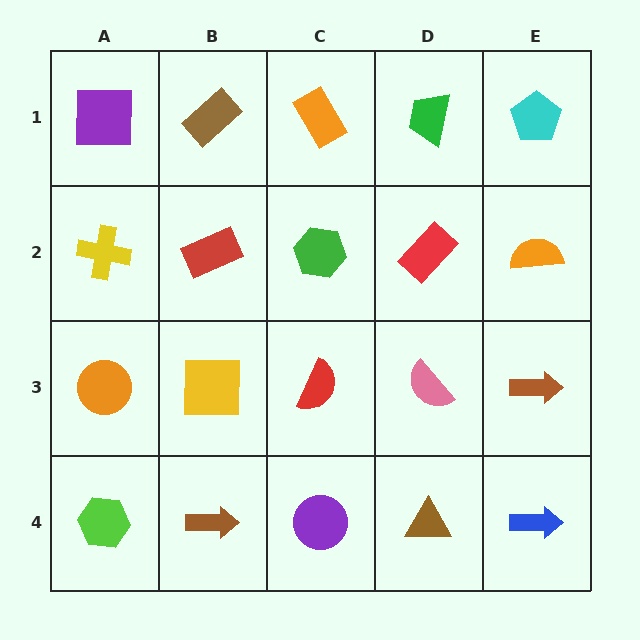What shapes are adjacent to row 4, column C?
A red semicircle (row 3, column C), a brown arrow (row 4, column B), a brown triangle (row 4, column D).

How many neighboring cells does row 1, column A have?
2.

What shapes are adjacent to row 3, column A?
A yellow cross (row 2, column A), a lime hexagon (row 4, column A), a yellow square (row 3, column B).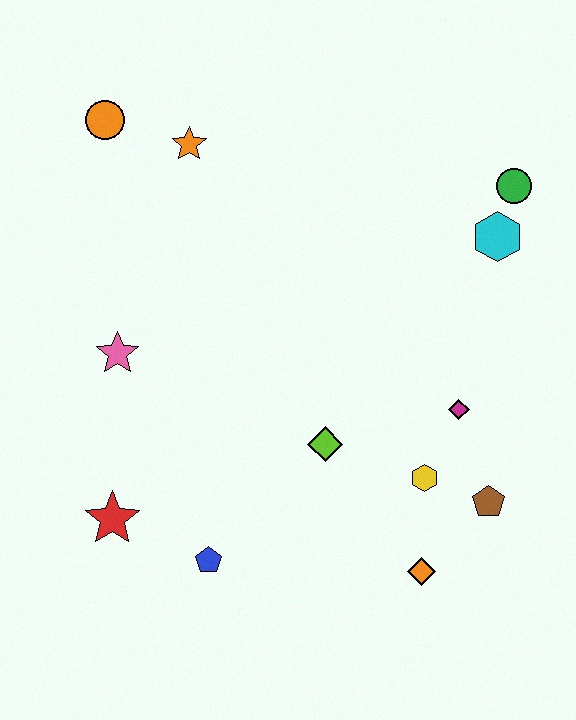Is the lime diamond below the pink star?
Yes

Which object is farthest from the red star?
The green circle is farthest from the red star.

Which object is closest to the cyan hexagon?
The green circle is closest to the cyan hexagon.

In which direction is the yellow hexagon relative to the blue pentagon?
The yellow hexagon is to the right of the blue pentagon.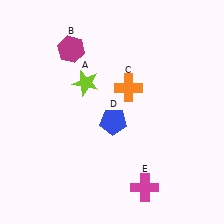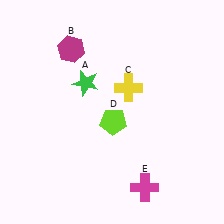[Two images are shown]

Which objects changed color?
A changed from lime to green. C changed from orange to yellow. D changed from blue to lime.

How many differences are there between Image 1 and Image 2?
There are 3 differences between the two images.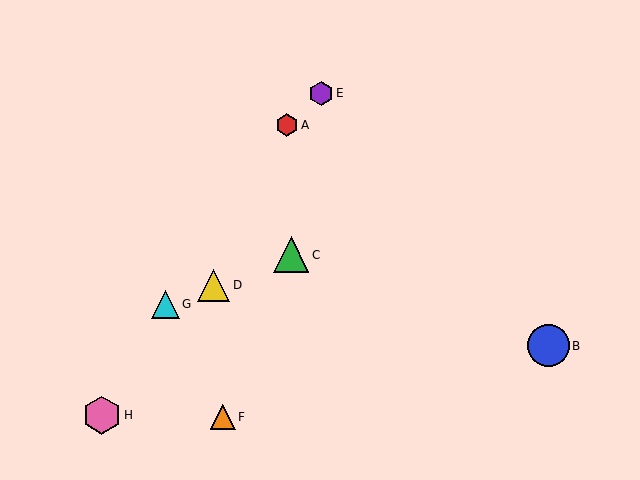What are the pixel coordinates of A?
Object A is at (287, 125).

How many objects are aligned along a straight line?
3 objects (C, D, G) are aligned along a straight line.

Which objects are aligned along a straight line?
Objects C, D, G are aligned along a straight line.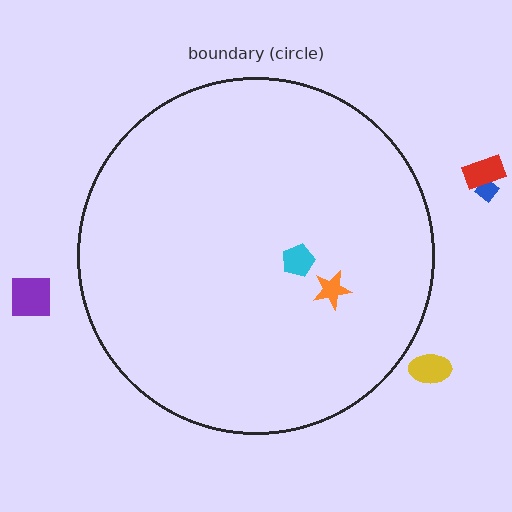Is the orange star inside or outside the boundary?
Inside.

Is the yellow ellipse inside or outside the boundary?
Outside.